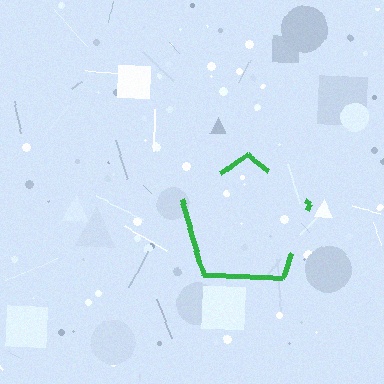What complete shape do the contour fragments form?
The contour fragments form a pentagon.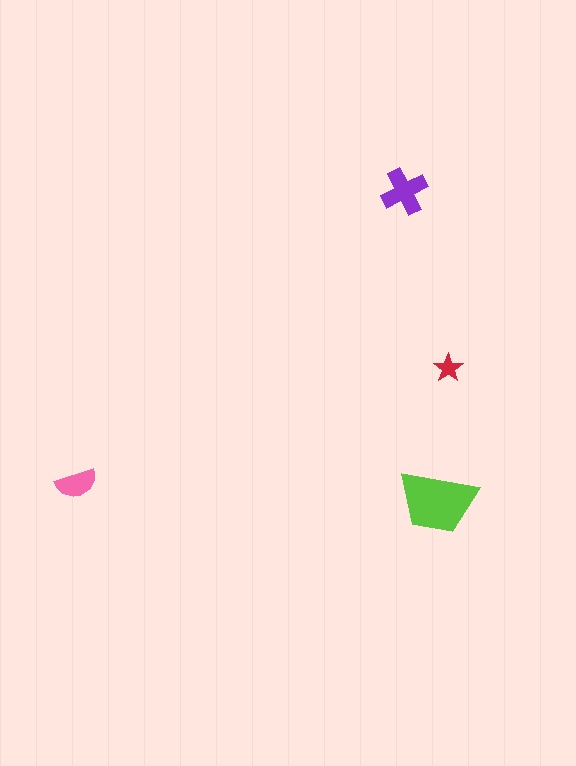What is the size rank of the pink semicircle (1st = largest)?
3rd.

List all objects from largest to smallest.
The lime trapezoid, the purple cross, the pink semicircle, the red star.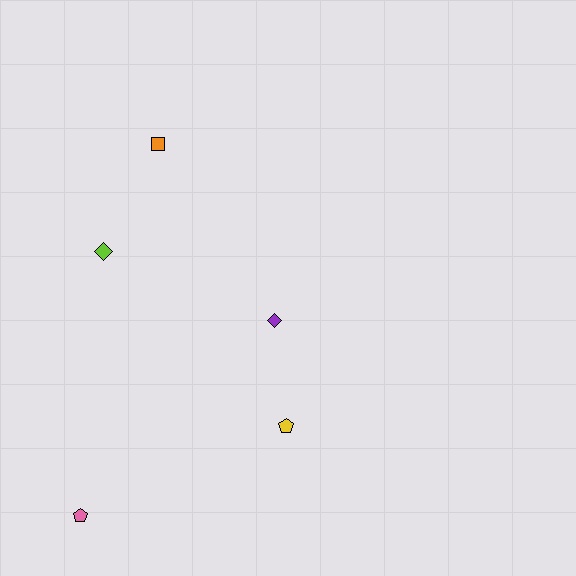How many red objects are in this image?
There are no red objects.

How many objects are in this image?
There are 5 objects.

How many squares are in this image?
There is 1 square.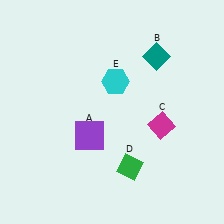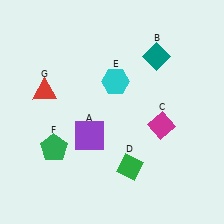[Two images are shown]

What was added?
A green pentagon (F), a red triangle (G) were added in Image 2.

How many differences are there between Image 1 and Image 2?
There are 2 differences between the two images.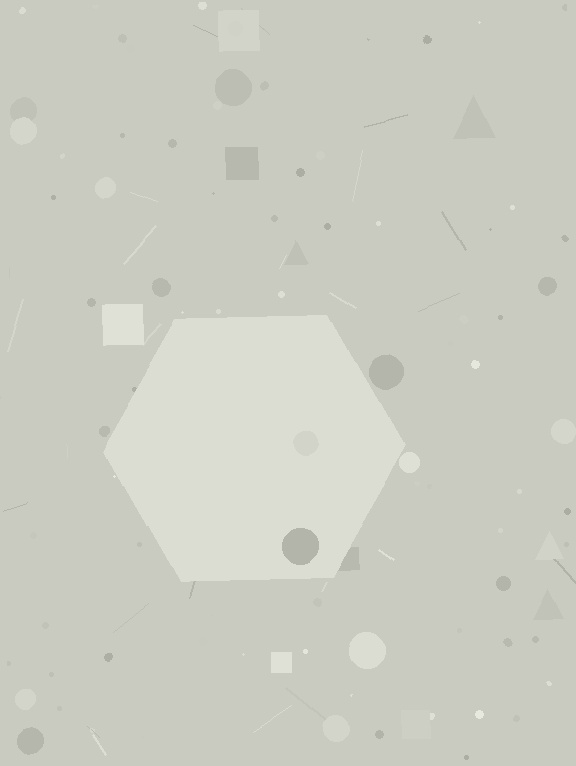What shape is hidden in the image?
A hexagon is hidden in the image.